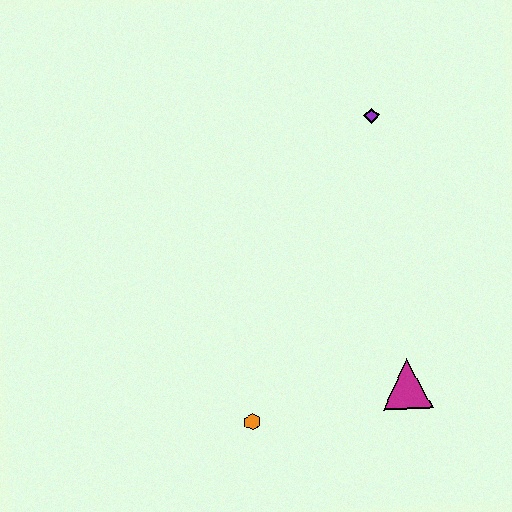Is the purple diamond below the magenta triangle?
No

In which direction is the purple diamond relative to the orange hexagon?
The purple diamond is above the orange hexagon.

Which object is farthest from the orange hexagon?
The purple diamond is farthest from the orange hexagon.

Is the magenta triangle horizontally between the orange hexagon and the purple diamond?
No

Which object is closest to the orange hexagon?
The magenta triangle is closest to the orange hexagon.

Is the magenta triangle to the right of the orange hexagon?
Yes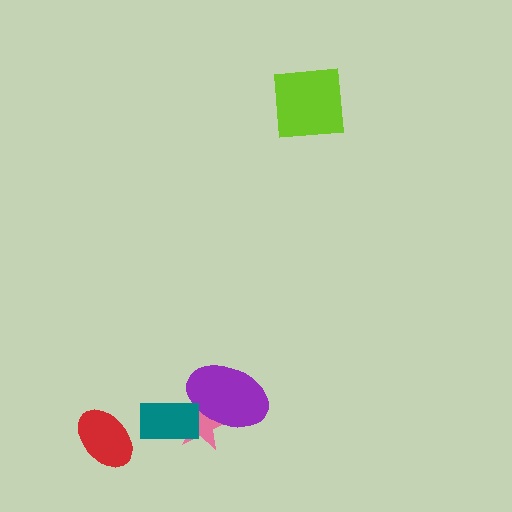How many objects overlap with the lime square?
0 objects overlap with the lime square.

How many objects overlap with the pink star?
2 objects overlap with the pink star.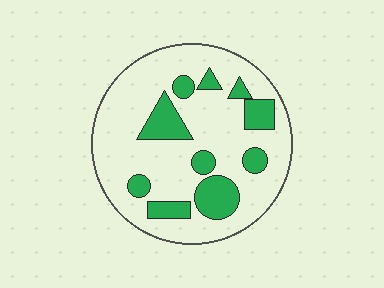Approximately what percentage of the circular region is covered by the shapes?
Approximately 25%.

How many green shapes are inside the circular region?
10.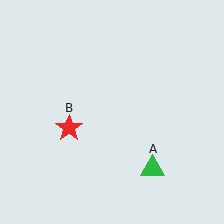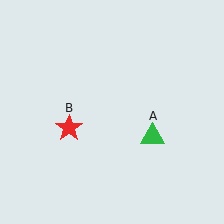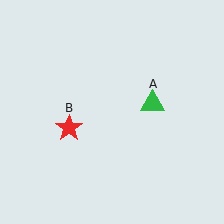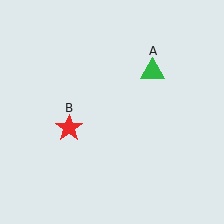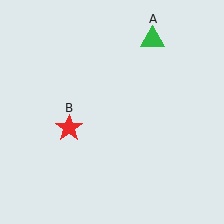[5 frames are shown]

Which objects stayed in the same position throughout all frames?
Red star (object B) remained stationary.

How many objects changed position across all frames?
1 object changed position: green triangle (object A).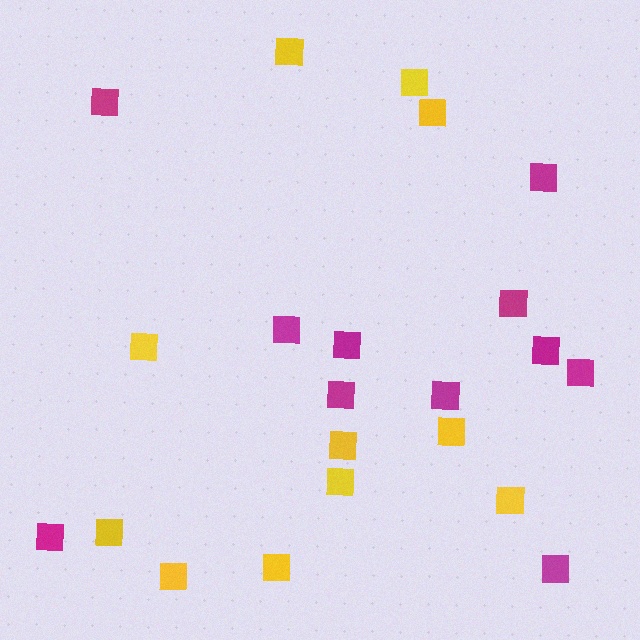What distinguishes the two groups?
There are 2 groups: one group of yellow squares (11) and one group of magenta squares (11).